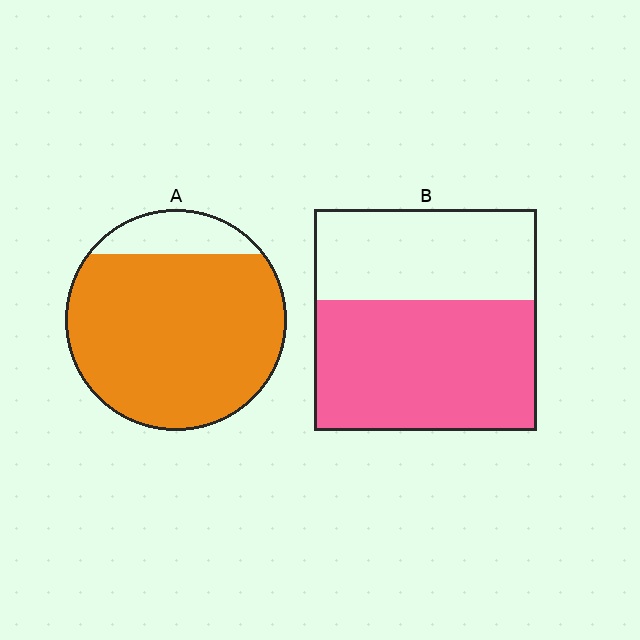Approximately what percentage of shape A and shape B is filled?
A is approximately 85% and B is approximately 60%.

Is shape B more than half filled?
Yes.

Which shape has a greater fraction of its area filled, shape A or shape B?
Shape A.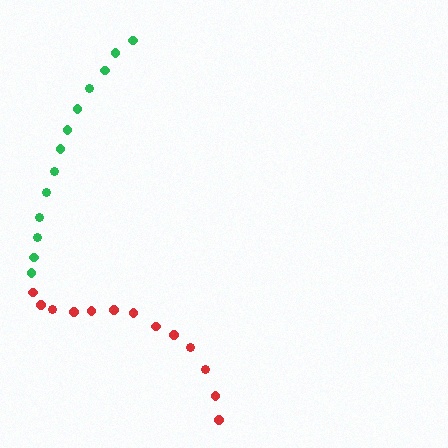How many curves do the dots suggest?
There are 2 distinct paths.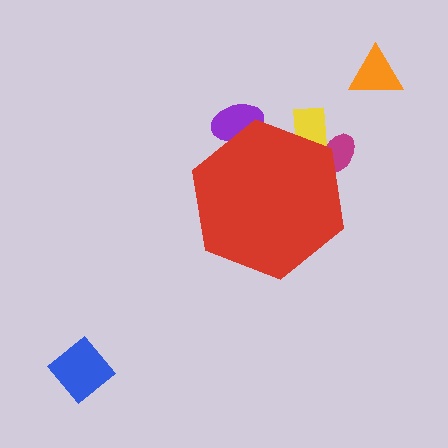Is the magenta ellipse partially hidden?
Yes, the magenta ellipse is partially hidden behind the red hexagon.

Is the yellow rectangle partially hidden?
Yes, the yellow rectangle is partially hidden behind the red hexagon.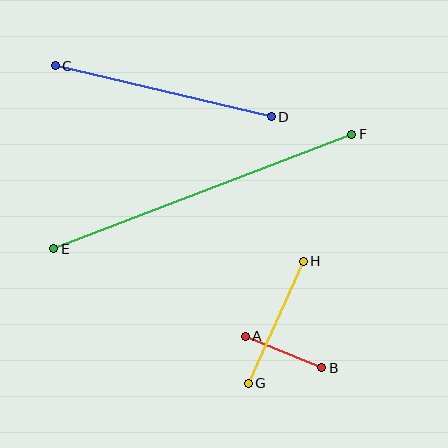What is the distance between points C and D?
The distance is approximately 222 pixels.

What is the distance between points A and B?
The distance is approximately 83 pixels.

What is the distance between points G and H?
The distance is approximately 134 pixels.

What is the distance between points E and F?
The distance is approximately 319 pixels.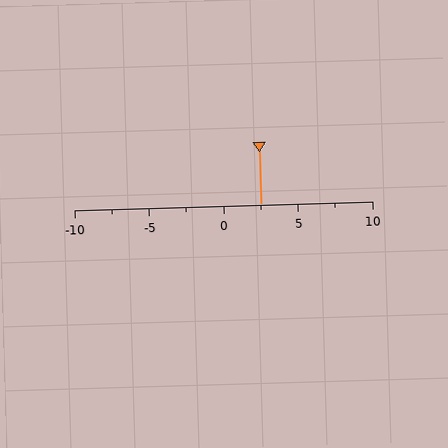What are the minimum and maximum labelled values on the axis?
The axis runs from -10 to 10.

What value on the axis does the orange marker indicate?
The marker indicates approximately 2.5.